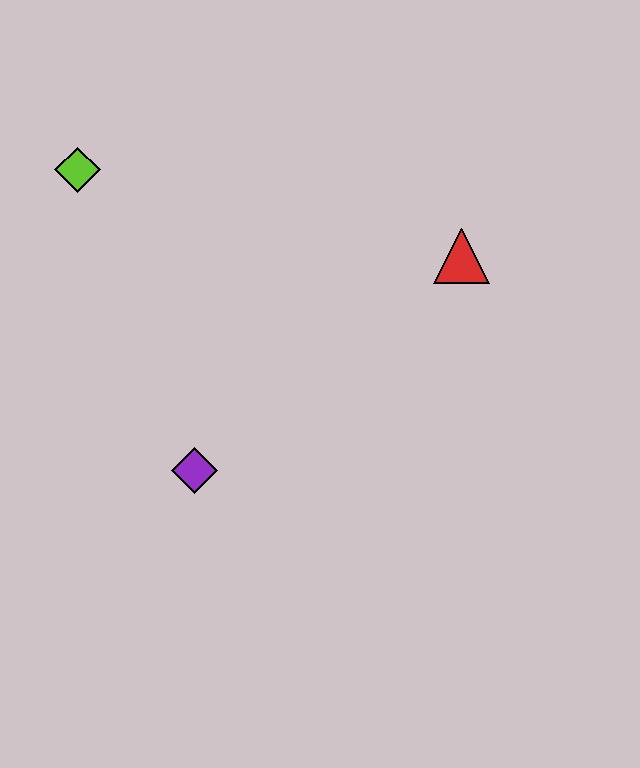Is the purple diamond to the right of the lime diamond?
Yes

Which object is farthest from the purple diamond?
The red triangle is farthest from the purple diamond.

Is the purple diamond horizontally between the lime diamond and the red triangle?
Yes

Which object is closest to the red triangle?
The purple diamond is closest to the red triangle.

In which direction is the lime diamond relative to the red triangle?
The lime diamond is to the left of the red triangle.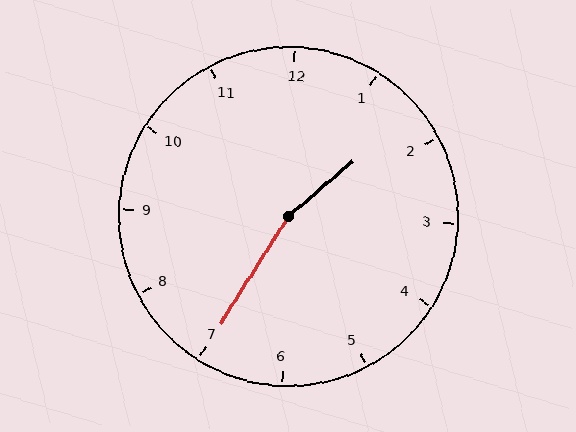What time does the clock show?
1:35.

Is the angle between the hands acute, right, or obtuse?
It is obtuse.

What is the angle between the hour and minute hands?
Approximately 162 degrees.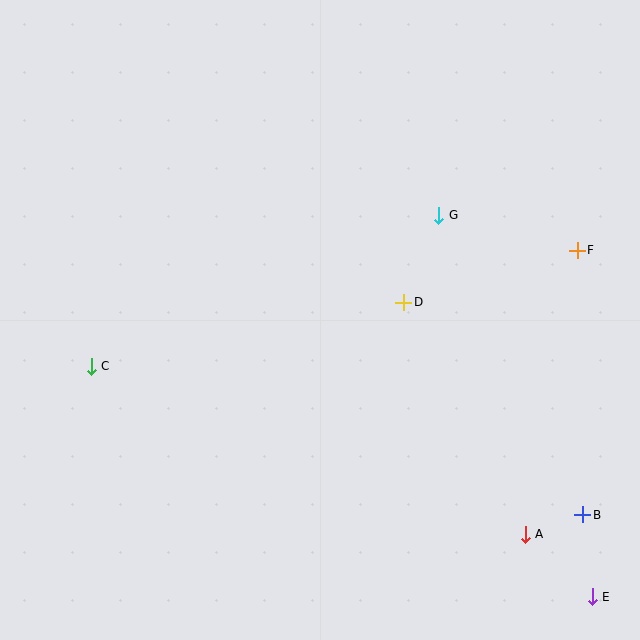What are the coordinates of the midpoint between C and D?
The midpoint between C and D is at (248, 334).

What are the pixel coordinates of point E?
Point E is at (592, 597).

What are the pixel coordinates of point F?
Point F is at (577, 250).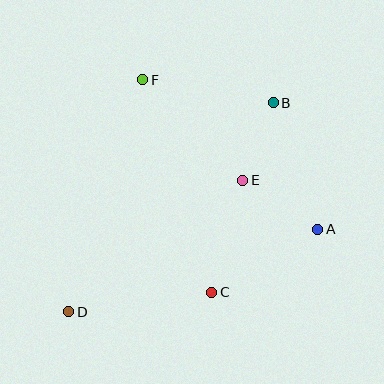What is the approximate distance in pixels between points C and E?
The distance between C and E is approximately 116 pixels.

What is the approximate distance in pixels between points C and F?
The distance between C and F is approximately 224 pixels.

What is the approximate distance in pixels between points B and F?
The distance between B and F is approximately 133 pixels.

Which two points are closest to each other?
Points B and E are closest to each other.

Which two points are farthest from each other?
Points B and D are farthest from each other.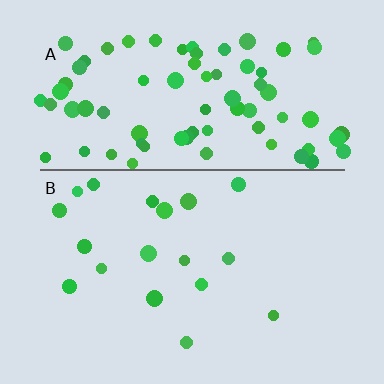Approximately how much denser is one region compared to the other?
Approximately 4.6× — region A over region B.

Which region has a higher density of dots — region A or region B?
A (the top).